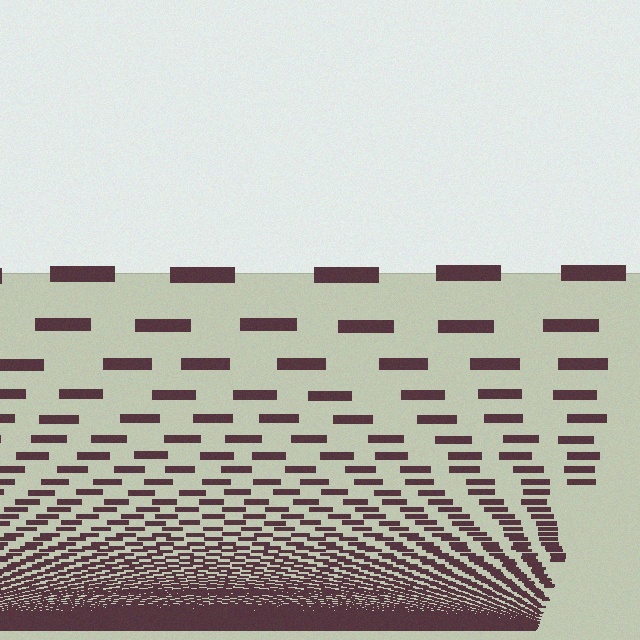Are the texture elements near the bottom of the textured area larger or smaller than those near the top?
Smaller. The gradient is inverted — elements near the bottom are smaller and denser.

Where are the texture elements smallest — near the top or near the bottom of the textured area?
Near the bottom.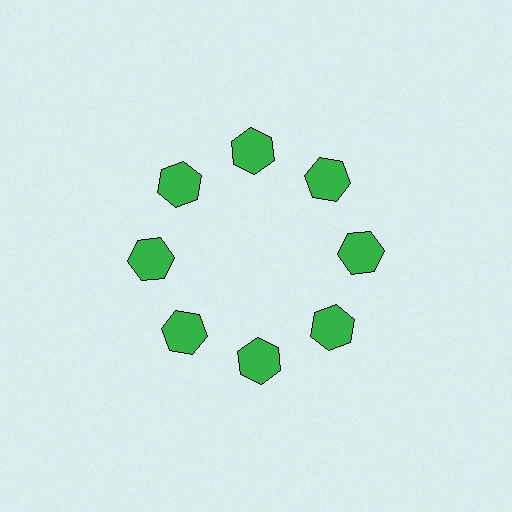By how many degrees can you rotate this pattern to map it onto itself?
The pattern maps onto itself every 45 degrees of rotation.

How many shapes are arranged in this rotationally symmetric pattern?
There are 8 shapes, arranged in 8 groups of 1.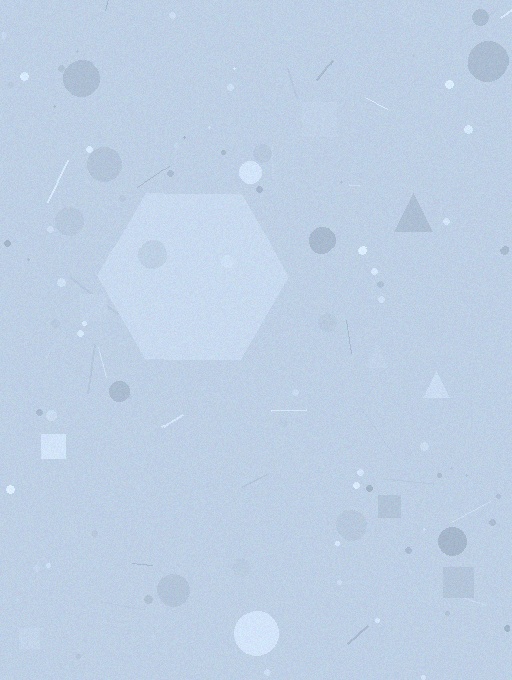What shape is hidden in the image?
A hexagon is hidden in the image.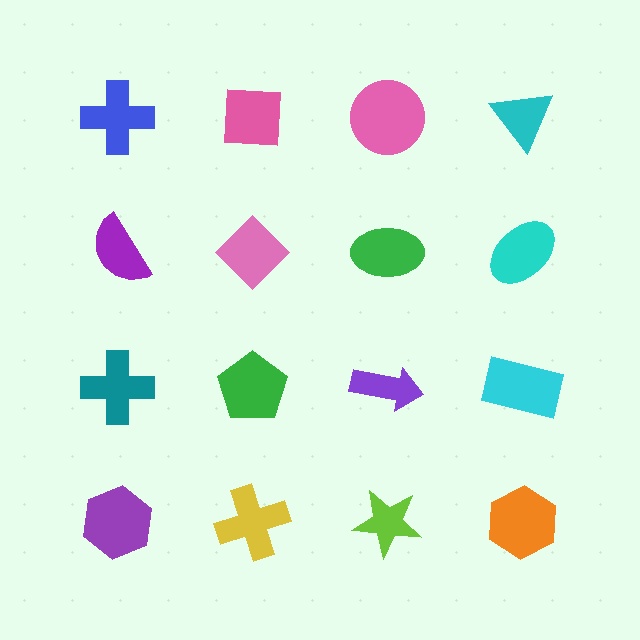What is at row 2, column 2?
A pink diamond.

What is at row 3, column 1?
A teal cross.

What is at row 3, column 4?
A cyan rectangle.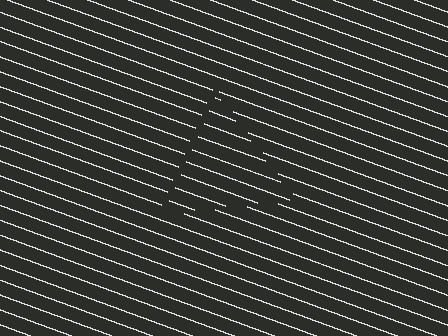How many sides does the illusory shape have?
3 sides — the line-ends trace a triangle.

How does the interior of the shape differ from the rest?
The interior of the shape contains the same grating, shifted by half a period — the contour is defined by the phase discontinuity where line-ends from the inner and outer gratings abut.